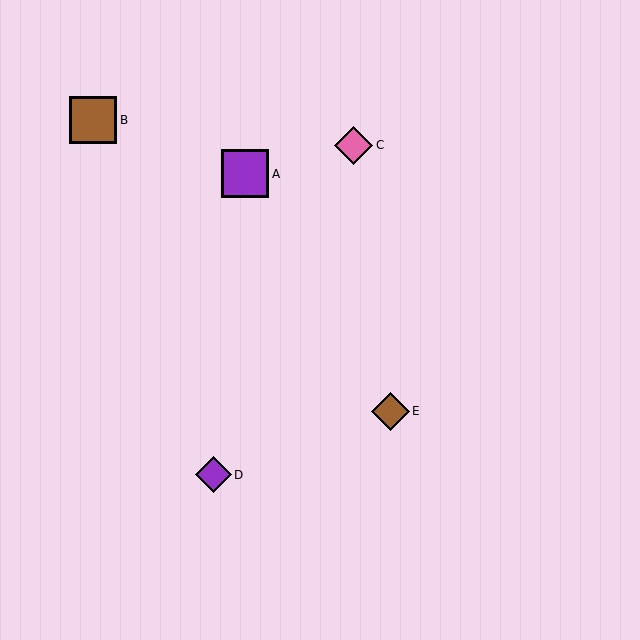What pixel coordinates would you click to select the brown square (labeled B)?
Click at (93, 120) to select the brown square B.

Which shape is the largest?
The purple square (labeled A) is the largest.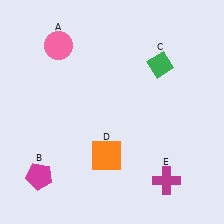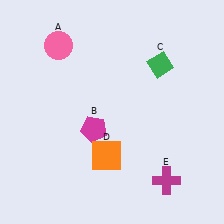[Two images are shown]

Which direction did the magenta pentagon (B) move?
The magenta pentagon (B) moved right.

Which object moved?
The magenta pentagon (B) moved right.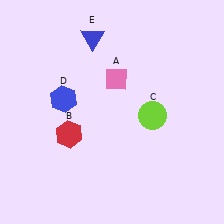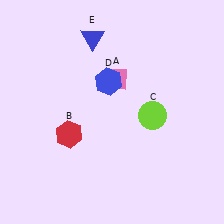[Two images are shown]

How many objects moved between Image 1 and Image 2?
1 object moved between the two images.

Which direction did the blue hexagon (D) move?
The blue hexagon (D) moved right.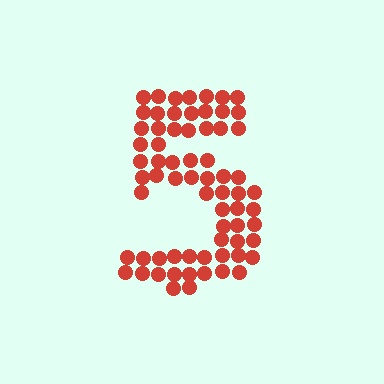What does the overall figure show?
The overall figure shows the digit 5.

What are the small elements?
The small elements are circles.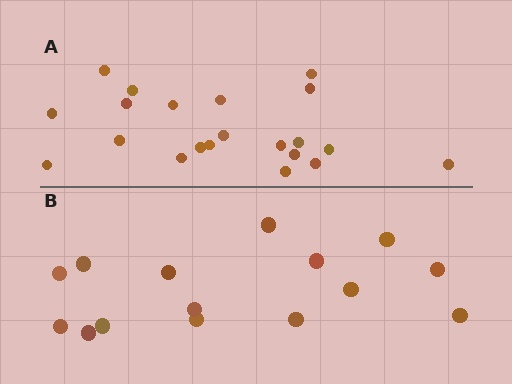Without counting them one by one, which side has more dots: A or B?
Region A (the top region) has more dots.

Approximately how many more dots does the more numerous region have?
Region A has about 6 more dots than region B.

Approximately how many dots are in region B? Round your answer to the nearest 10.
About 20 dots. (The exact count is 15, which rounds to 20.)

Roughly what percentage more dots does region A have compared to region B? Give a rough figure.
About 40% more.